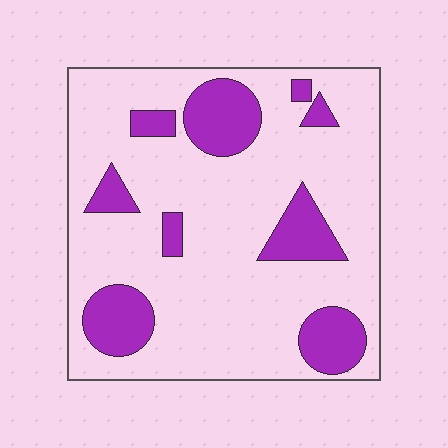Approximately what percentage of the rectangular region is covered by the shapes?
Approximately 20%.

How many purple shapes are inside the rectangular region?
9.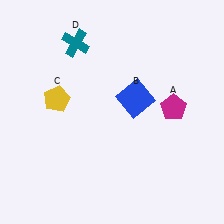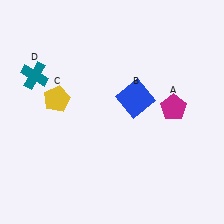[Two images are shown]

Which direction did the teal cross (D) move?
The teal cross (D) moved left.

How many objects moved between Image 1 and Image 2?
1 object moved between the two images.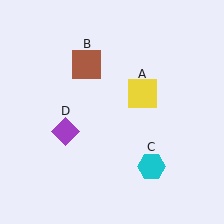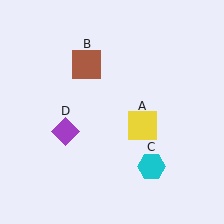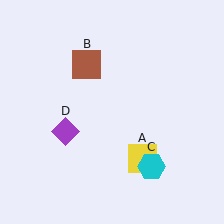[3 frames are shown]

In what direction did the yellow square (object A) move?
The yellow square (object A) moved down.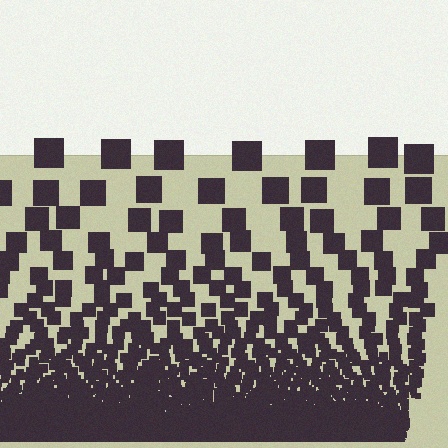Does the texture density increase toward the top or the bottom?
Density increases toward the bottom.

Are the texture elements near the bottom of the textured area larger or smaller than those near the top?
Smaller. The gradient is inverted — elements near the bottom are smaller and denser.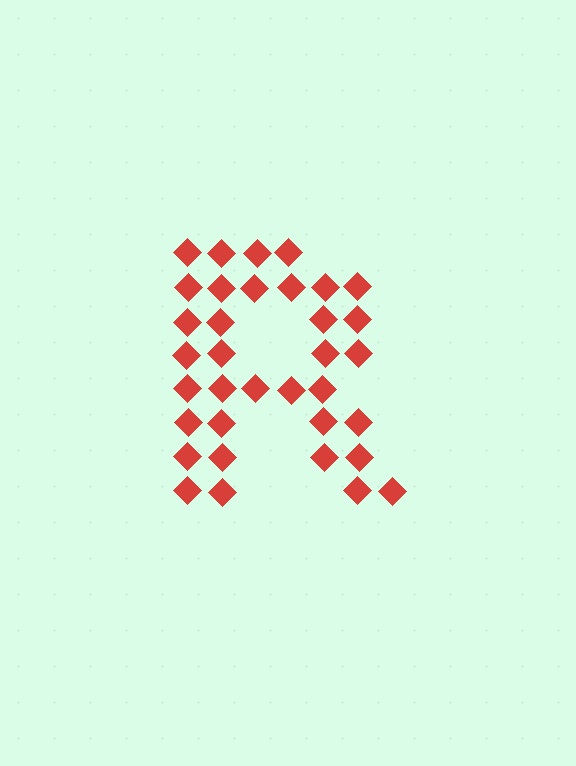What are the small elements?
The small elements are diamonds.